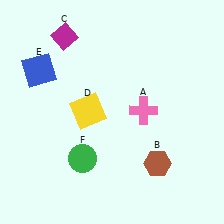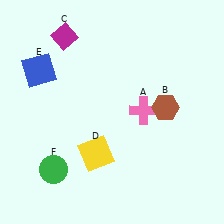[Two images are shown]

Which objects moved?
The objects that moved are: the brown hexagon (B), the yellow square (D), the green circle (F).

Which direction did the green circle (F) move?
The green circle (F) moved left.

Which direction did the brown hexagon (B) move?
The brown hexagon (B) moved up.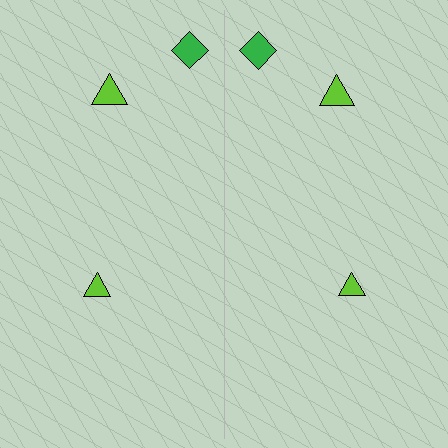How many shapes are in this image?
There are 6 shapes in this image.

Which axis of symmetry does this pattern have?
The pattern has a vertical axis of symmetry running through the center of the image.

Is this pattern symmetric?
Yes, this pattern has bilateral (reflection) symmetry.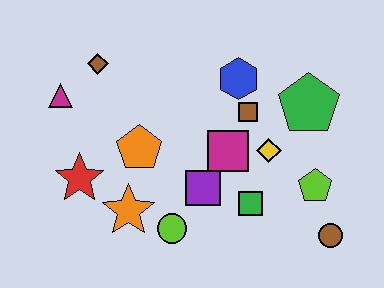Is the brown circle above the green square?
No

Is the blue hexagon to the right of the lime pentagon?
No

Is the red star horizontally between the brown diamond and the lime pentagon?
No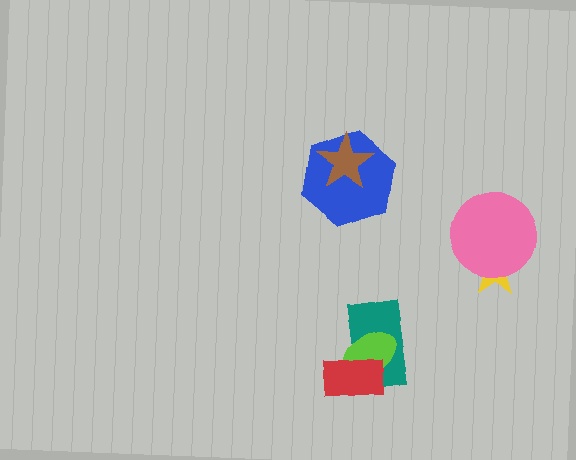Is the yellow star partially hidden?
Yes, it is partially covered by another shape.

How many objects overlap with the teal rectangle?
2 objects overlap with the teal rectangle.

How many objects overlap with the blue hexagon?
1 object overlaps with the blue hexagon.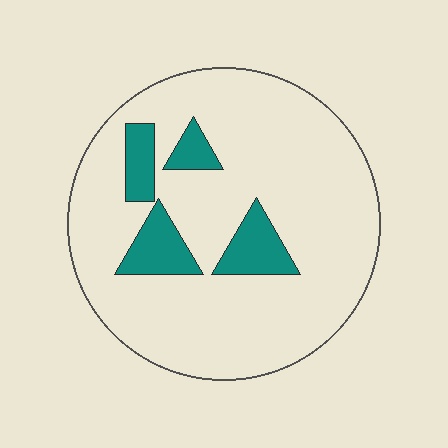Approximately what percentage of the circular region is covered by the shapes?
Approximately 15%.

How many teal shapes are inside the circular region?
4.